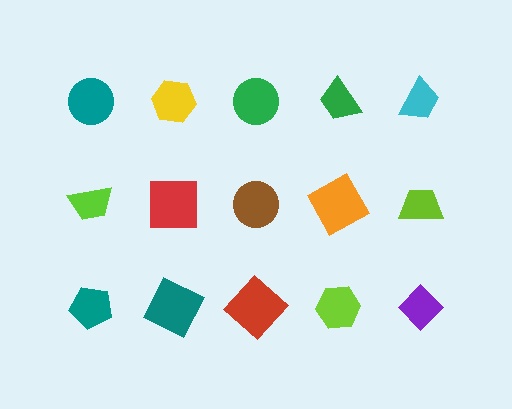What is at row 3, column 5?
A purple diamond.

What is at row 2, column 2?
A red square.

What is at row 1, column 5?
A cyan trapezoid.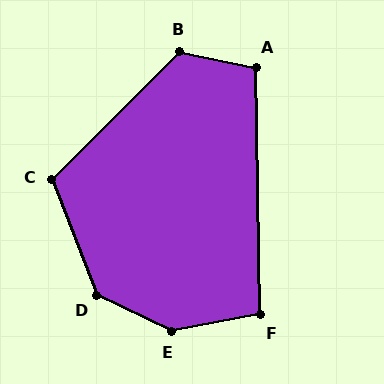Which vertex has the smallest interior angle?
F, at approximately 99 degrees.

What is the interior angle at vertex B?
Approximately 124 degrees (obtuse).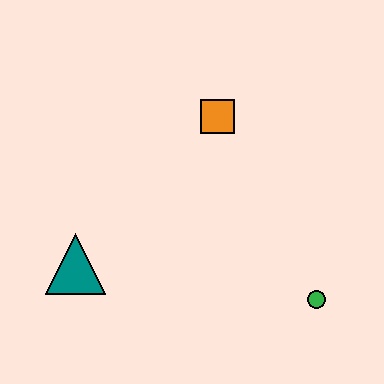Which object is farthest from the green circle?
The teal triangle is farthest from the green circle.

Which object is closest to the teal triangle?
The orange square is closest to the teal triangle.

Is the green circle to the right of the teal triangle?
Yes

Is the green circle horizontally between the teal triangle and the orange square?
No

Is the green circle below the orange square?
Yes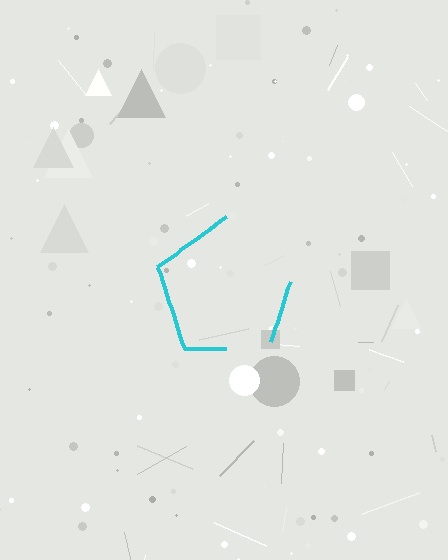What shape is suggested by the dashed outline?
The dashed outline suggests a pentagon.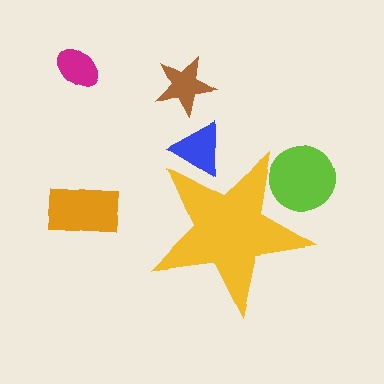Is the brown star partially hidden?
No, the brown star is fully visible.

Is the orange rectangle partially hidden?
No, the orange rectangle is fully visible.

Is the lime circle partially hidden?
Yes, the lime circle is partially hidden behind the yellow star.